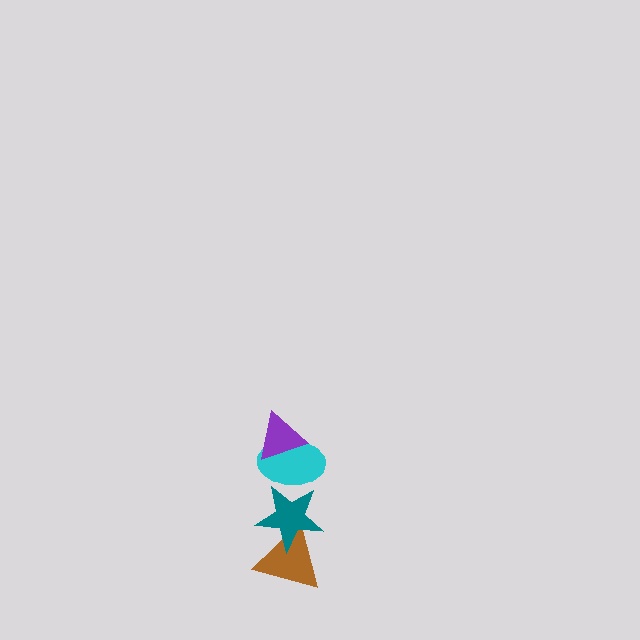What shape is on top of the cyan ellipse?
The purple triangle is on top of the cyan ellipse.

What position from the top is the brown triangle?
The brown triangle is 4th from the top.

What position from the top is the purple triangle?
The purple triangle is 1st from the top.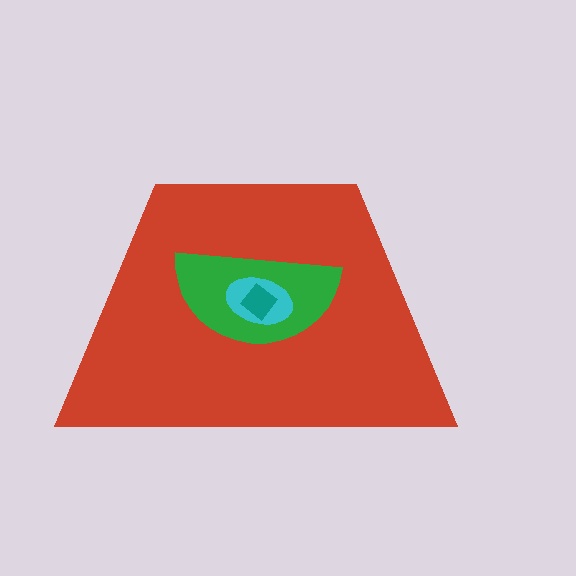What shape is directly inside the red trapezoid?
The green semicircle.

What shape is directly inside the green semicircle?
The cyan ellipse.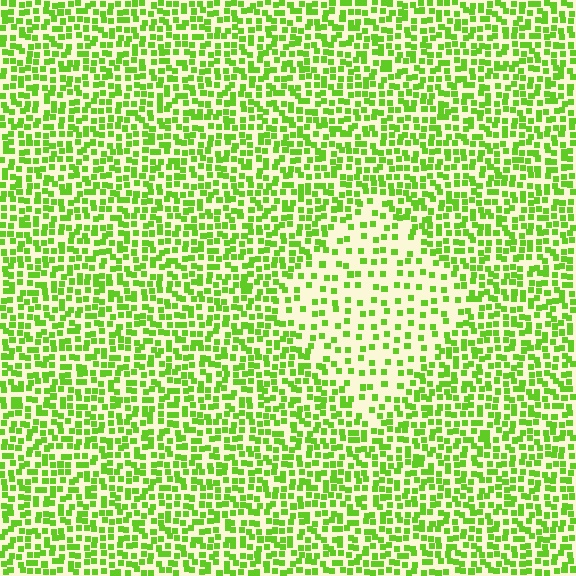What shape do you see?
I see a diamond.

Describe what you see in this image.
The image contains small lime elements arranged at two different densities. A diamond-shaped region is visible where the elements are less densely packed than the surrounding area.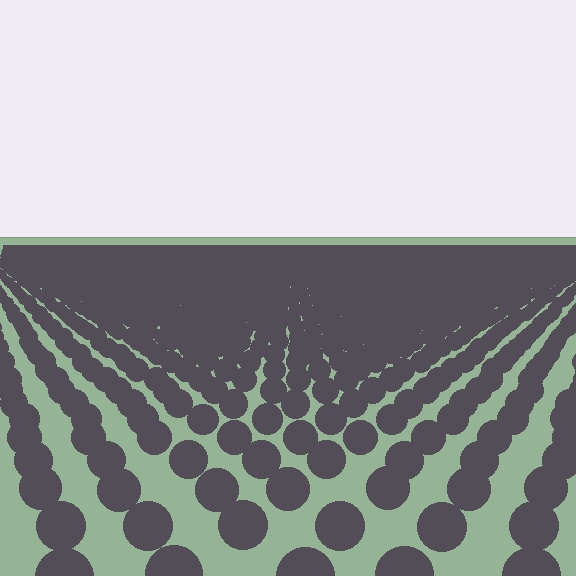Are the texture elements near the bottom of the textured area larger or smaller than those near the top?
Larger. Near the bottom, elements are closer to the viewer and appear at a bigger on-screen size.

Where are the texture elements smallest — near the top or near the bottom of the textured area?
Near the top.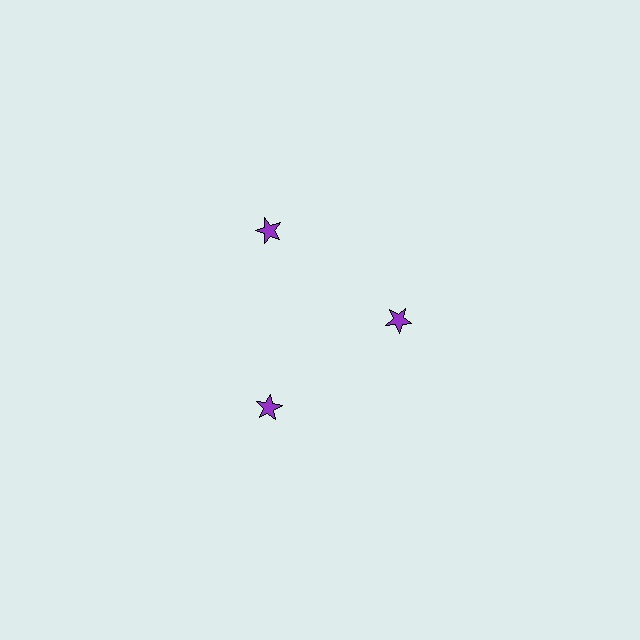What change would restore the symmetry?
The symmetry would be restored by moving it outward, back onto the ring so that all 3 stars sit at equal angles and equal distance from the center.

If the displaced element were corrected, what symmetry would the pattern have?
It would have 3-fold rotational symmetry — the pattern would map onto itself every 120 degrees.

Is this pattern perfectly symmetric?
No. The 3 purple stars are arranged in a ring, but one element near the 3 o'clock position is pulled inward toward the center, breaking the 3-fold rotational symmetry.